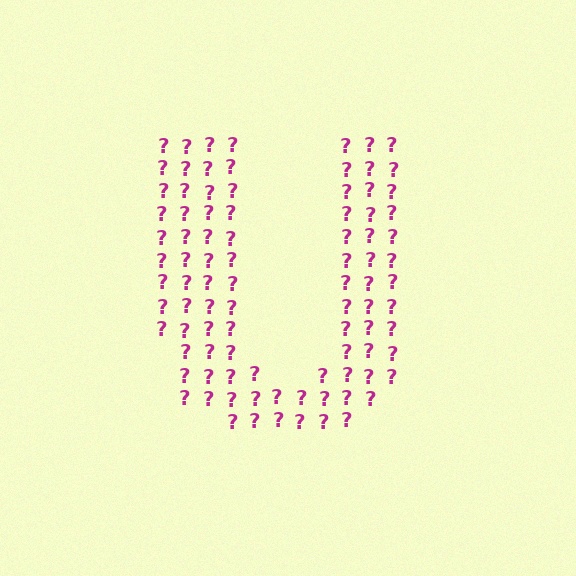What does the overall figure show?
The overall figure shows the letter U.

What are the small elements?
The small elements are question marks.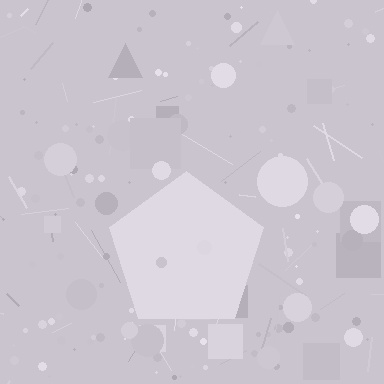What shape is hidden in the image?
A pentagon is hidden in the image.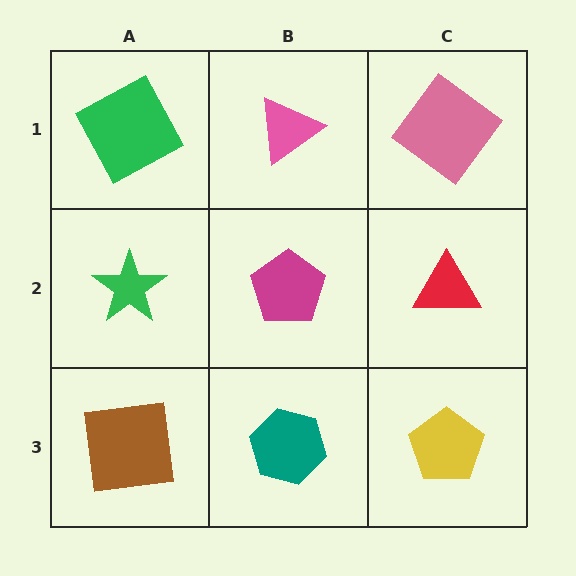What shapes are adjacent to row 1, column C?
A red triangle (row 2, column C), a pink triangle (row 1, column B).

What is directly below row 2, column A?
A brown square.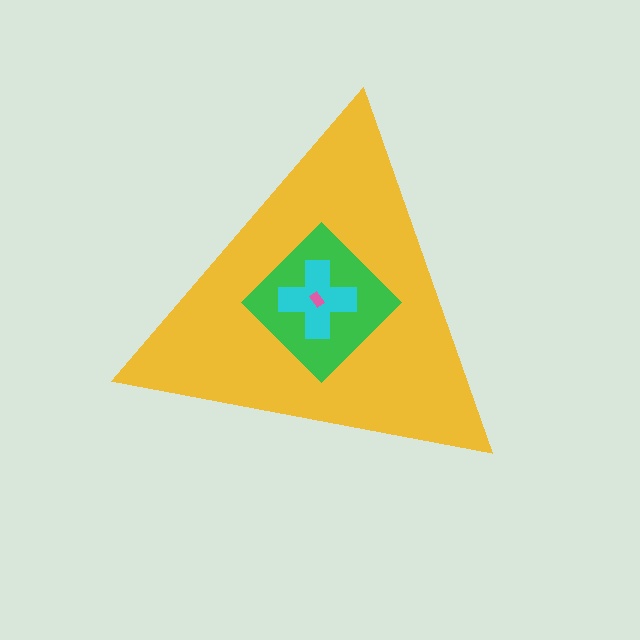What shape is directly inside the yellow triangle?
The green diamond.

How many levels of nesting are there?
4.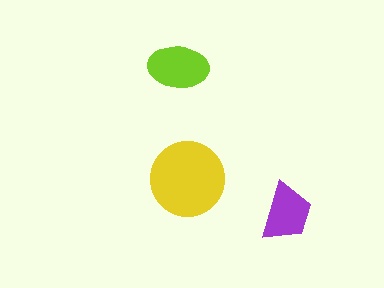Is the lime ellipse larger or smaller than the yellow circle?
Smaller.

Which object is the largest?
The yellow circle.